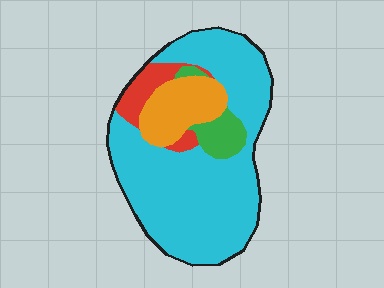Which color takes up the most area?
Cyan, at roughly 70%.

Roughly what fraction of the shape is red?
Red takes up about one tenth (1/10) of the shape.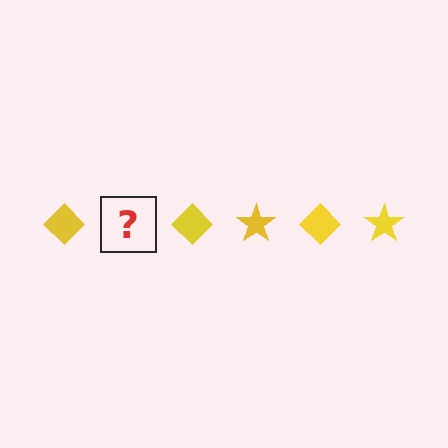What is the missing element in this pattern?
The missing element is a yellow star.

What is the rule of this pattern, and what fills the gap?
The rule is that the pattern cycles through diamond, star shapes in yellow. The gap should be filled with a yellow star.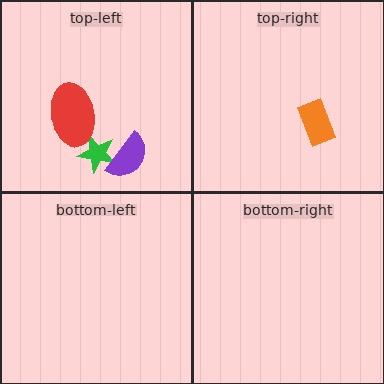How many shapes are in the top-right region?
1.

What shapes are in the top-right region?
The orange rectangle.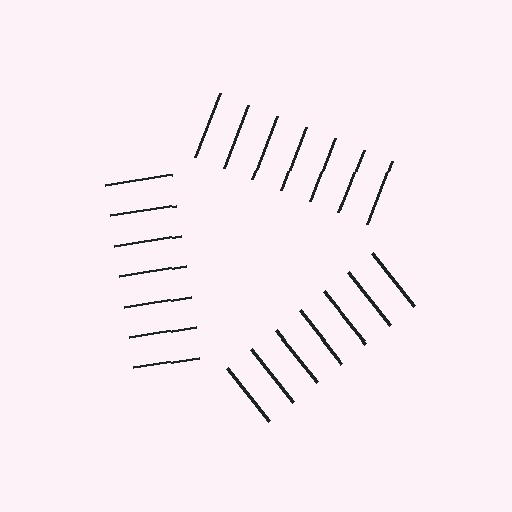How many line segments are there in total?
21 — 7 along each of the 3 edges.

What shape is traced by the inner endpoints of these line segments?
An illusory triangle — the line segments terminate on its edges but no continuous stroke is drawn.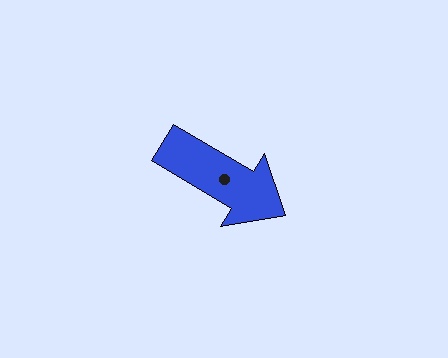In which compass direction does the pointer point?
Southeast.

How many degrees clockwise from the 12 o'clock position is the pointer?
Approximately 121 degrees.